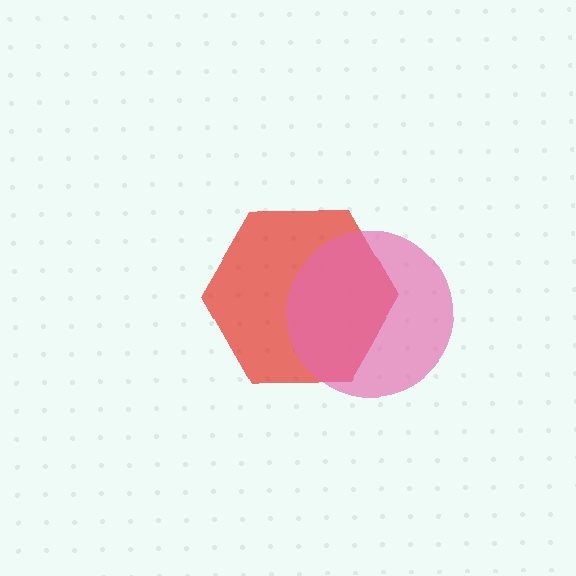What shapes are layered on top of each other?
The layered shapes are: a red hexagon, a pink circle.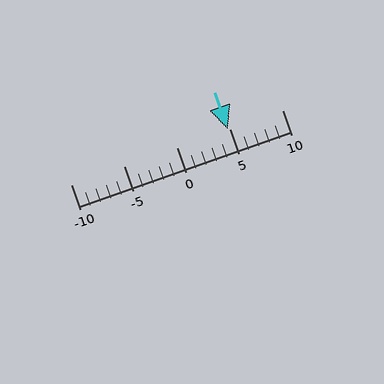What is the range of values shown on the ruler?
The ruler shows values from -10 to 10.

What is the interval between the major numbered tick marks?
The major tick marks are spaced 5 units apart.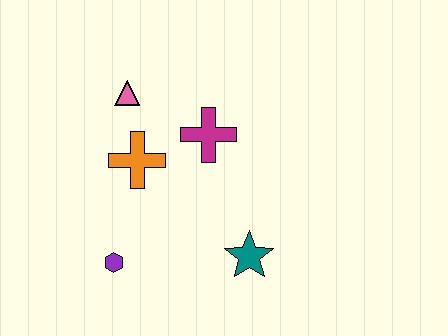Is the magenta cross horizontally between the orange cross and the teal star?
Yes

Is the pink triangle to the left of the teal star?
Yes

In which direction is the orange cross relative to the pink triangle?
The orange cross is below the pink triangle.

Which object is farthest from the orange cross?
The teal star is farthest from the orange cross.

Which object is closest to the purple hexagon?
The orange cross is closest to the purple hexagon.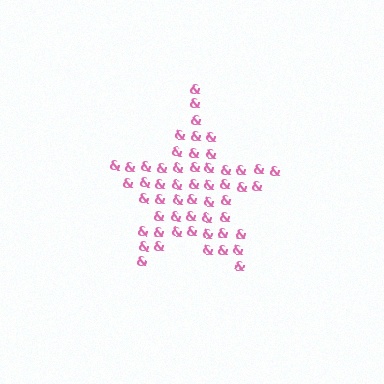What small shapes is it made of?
It is made of small ampersands.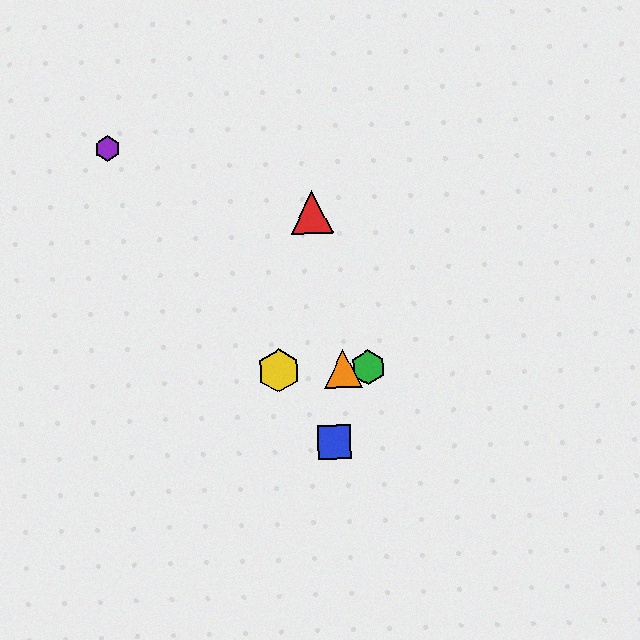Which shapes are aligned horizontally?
The green hexagon, the yellow hexagon, the orange triangle are aligned horizontally.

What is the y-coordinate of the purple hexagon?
The purple hexagon is at y≈149.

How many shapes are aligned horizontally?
3 shapes (the green hexagon, the yellow hexagon, the orange triangle) are aligned horizontally.